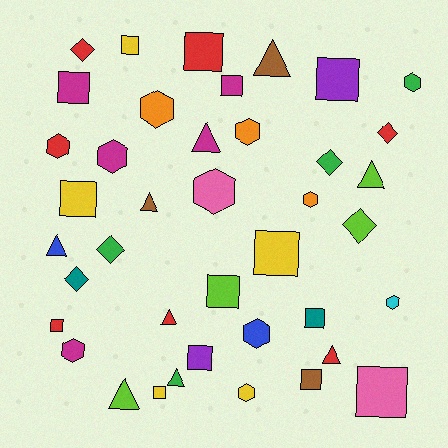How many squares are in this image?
There are 14 squares.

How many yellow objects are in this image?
There are 5 yellow objects.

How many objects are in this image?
There are 40 objects.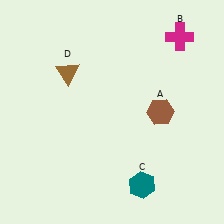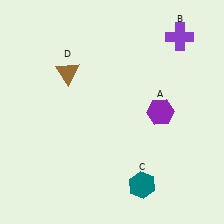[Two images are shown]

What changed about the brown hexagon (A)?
In Image 1, A is brown. In Image 2, it changed to purple.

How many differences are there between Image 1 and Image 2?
There are 2 differences between the two images.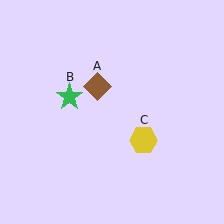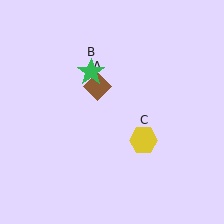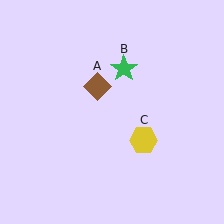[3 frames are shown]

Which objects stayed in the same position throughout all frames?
Brown diamond (object A) and yellow hexagon (object C) remained stationary.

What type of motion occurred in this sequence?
The green star (object B) rotated clockwise around the center of the scene.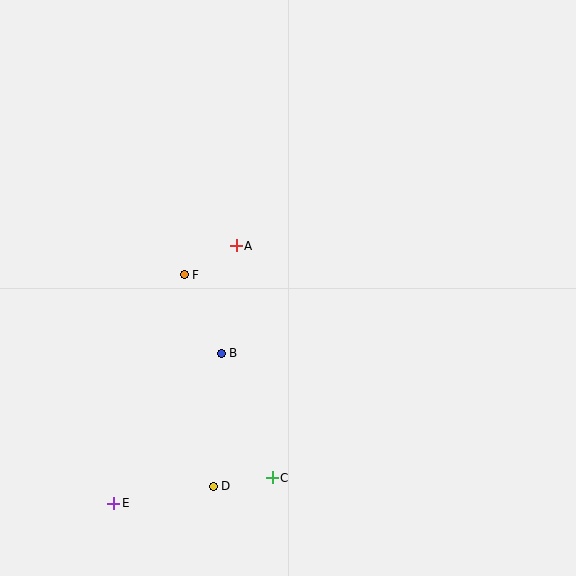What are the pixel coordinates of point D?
Point D is at (213, 486).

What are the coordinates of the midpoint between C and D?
The midpoint between C and D is at (243, 482).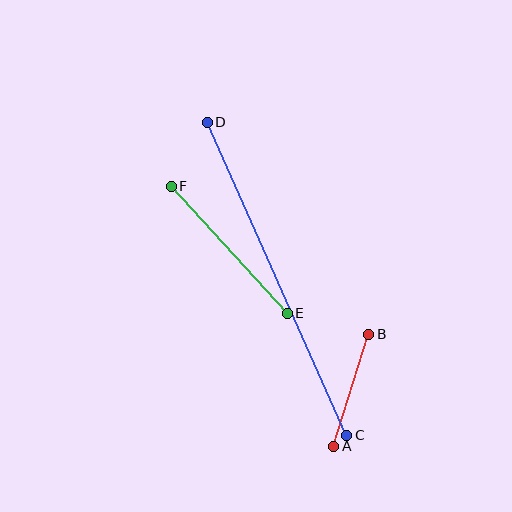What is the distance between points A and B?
The distance is approximately 117 pixels.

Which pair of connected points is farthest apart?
Points C and D are farthest apart.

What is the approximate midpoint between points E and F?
The midpoint is at approximately (229, 250) pixels.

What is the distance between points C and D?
The distance is approximately 343 pixels.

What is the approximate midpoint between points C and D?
The midpoint is at approximately (277, 279) pixels.